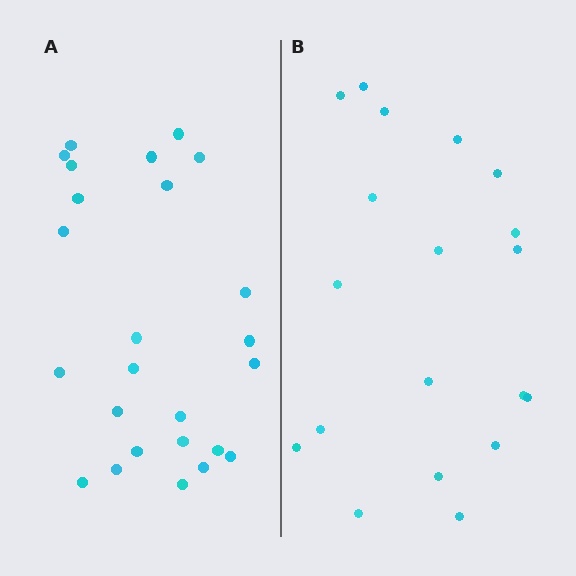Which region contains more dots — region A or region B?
Region A (the left region) has more dots.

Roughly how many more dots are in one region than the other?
Region A has about 6 more dots than region B.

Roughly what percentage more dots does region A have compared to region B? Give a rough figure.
About 30% more.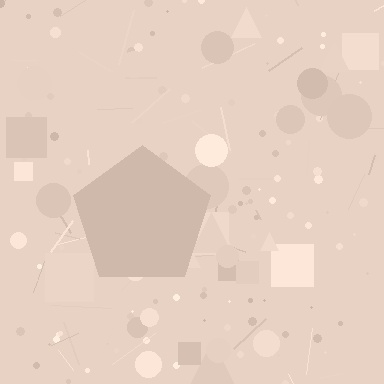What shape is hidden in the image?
A pentagon is hidden in the image.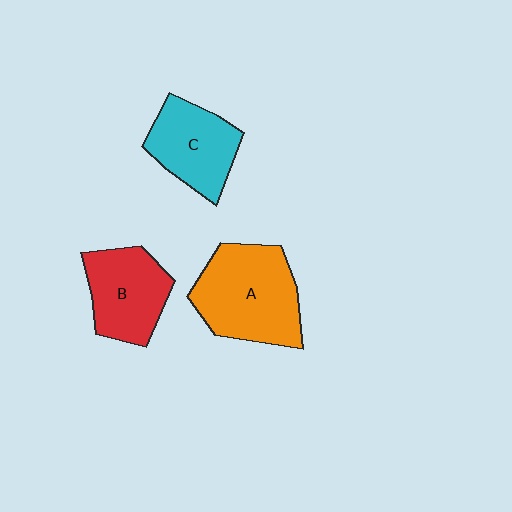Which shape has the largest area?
Shape A (orange).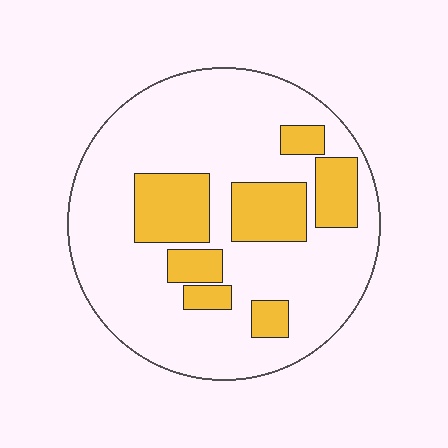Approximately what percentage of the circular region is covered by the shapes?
Approximately 25%.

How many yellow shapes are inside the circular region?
7.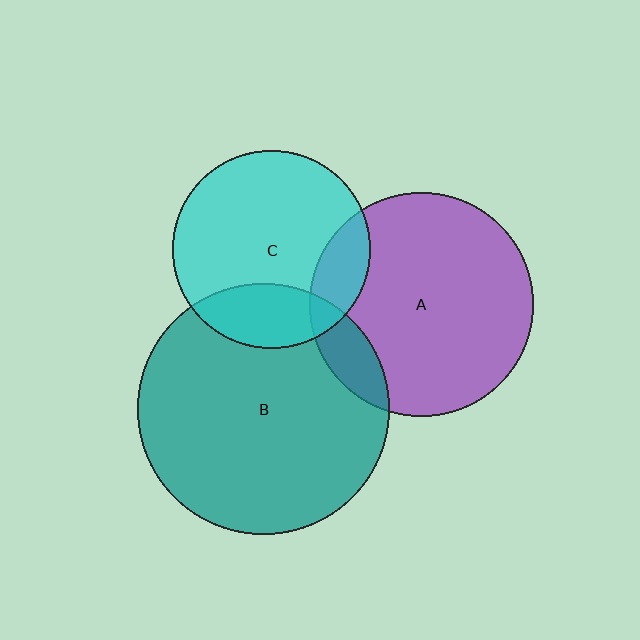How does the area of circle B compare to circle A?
Approximately 1.3 times.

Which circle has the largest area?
Circle B (teal).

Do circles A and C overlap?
Yes.